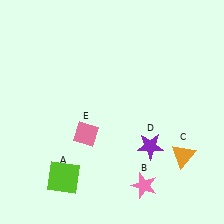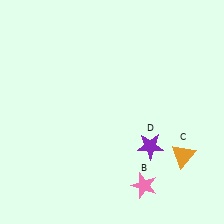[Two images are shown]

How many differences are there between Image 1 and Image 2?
There are 2 differences between the two images.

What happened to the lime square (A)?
The lime square (A) was removed in Image 2. It was in the bottom-left area of Image 1.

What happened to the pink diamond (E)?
The pink diamond (E) was removed in Image 2. It was in the bottom-left area of Image 1.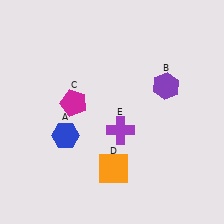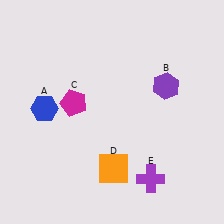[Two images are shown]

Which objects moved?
The objects that moved are: the blue hexagon (A), the purple cross (E).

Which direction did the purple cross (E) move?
The purple cross (E) moved down.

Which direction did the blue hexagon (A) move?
The blue hexagon (A) moved up.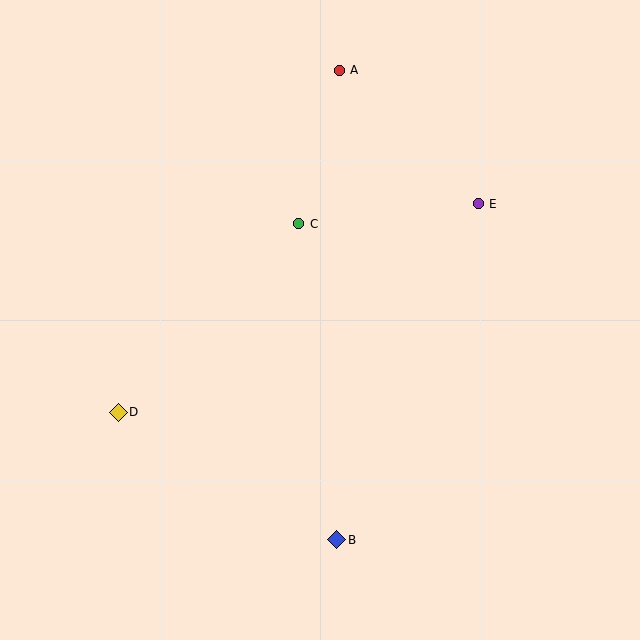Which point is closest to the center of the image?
Point C at (299, 224) is closest to the center.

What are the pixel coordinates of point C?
Point C is at (299, 224).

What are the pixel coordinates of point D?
Point D is at (118, 412).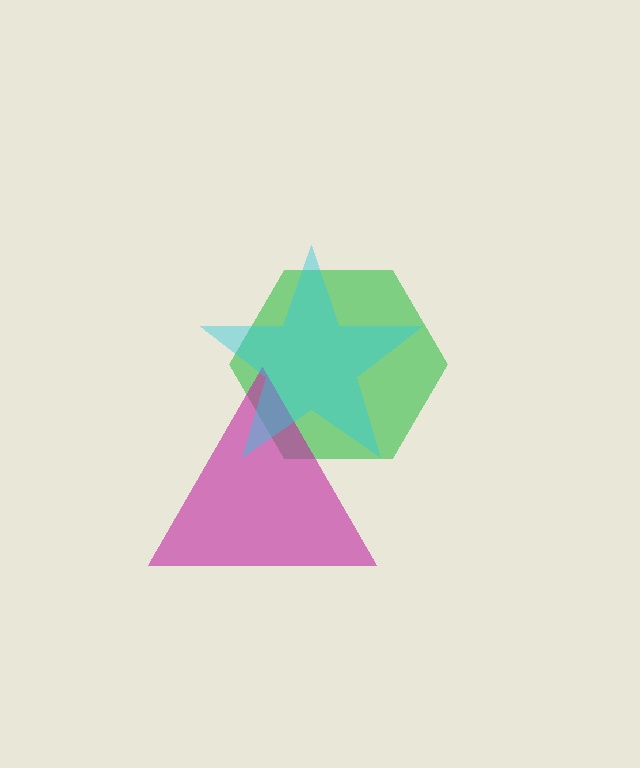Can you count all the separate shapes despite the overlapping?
Yes, there are 3 separate shapes.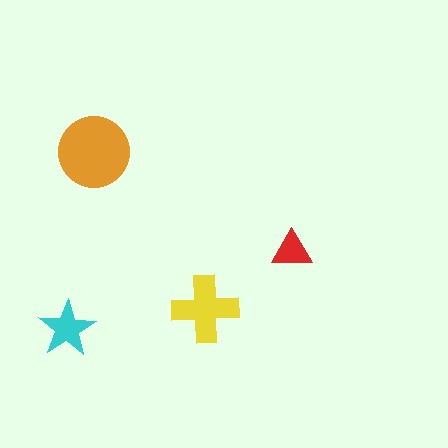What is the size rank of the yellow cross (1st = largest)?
2nd.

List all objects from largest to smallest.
The orange circle, the yellow cross, the cyan star, the red triangle.